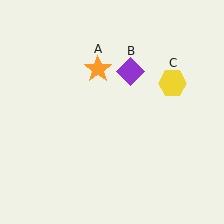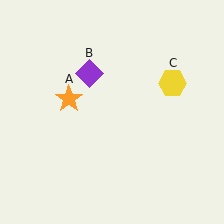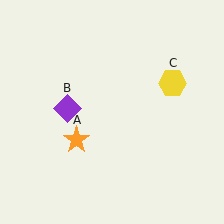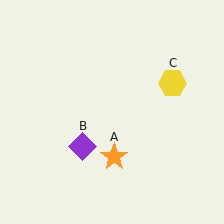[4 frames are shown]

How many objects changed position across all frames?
2 objects changed position: orange star (object A), purple diamond (object B).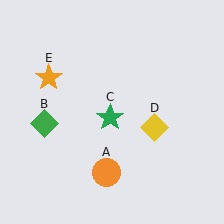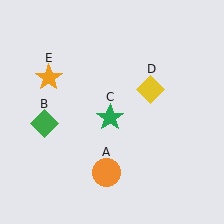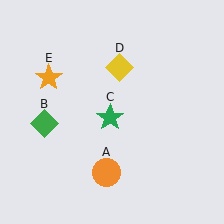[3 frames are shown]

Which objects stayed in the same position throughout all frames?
Orange circle (object A) and green diamond (object B) and green star (object C) and orange star (object E) remained stationary.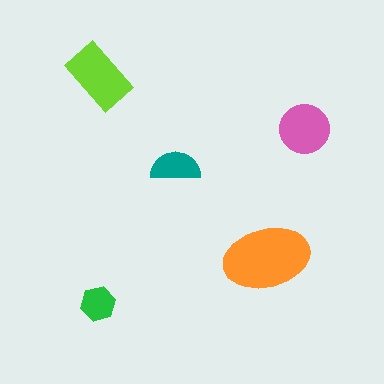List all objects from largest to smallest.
The orange ellipse, the lime rectangle, the pink circle, the teal semicircle, the green hexagon.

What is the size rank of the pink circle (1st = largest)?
3rd.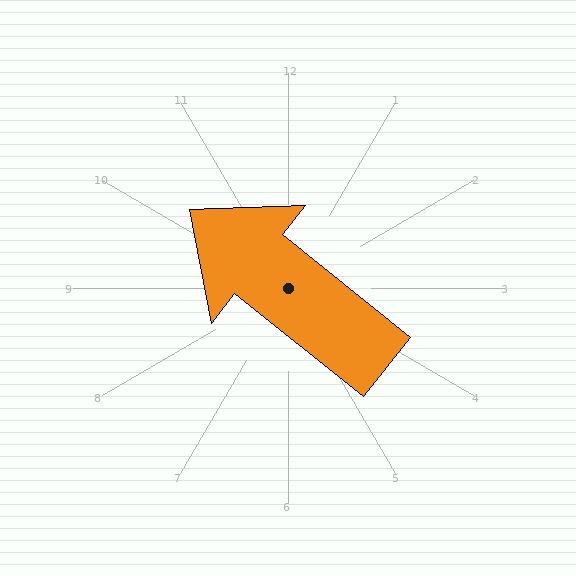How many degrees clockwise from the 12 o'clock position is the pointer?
Approximately 309 degrees.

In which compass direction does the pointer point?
Northwest.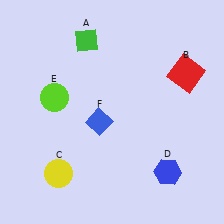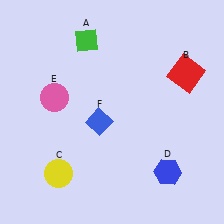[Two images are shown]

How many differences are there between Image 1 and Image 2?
There is 1 difference between the two images.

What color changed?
The circle (E) changed from lime in Image 1 to pink in Image 2.